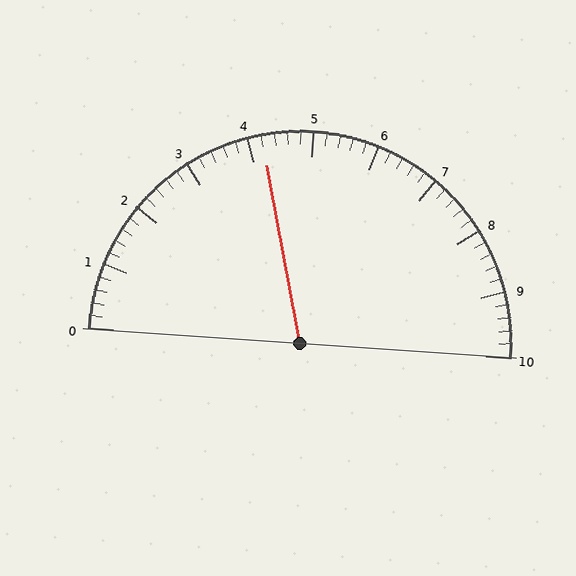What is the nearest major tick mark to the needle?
The nearest major tick mark is 4.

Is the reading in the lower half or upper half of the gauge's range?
The reading is in the lower half of the range (0 to 10).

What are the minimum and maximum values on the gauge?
The gauge ranges from 0 to 10.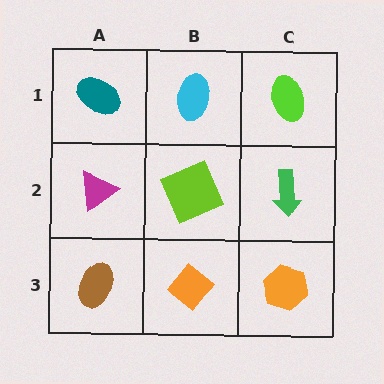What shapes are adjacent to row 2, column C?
A lime ellipse (row 1, column C), an orange hexagon (row 3, column C), a lime square (row 2, column B).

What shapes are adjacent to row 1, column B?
A lime square (row 2, column B), a teal ellipse (row 1, column A), a lime ellipse (row 1, column C).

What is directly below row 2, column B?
An orange diamond.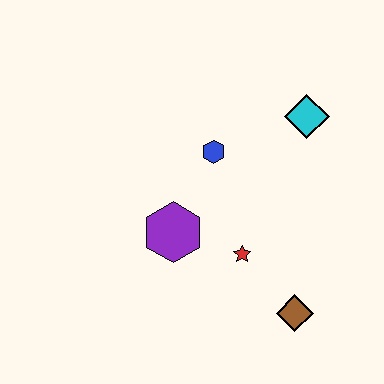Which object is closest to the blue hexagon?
The purple hexagon is closest to the blue hexagon.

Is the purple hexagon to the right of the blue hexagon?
No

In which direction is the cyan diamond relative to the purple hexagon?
The cyan diamond is to the right of the purple hexagon.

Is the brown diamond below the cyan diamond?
Yes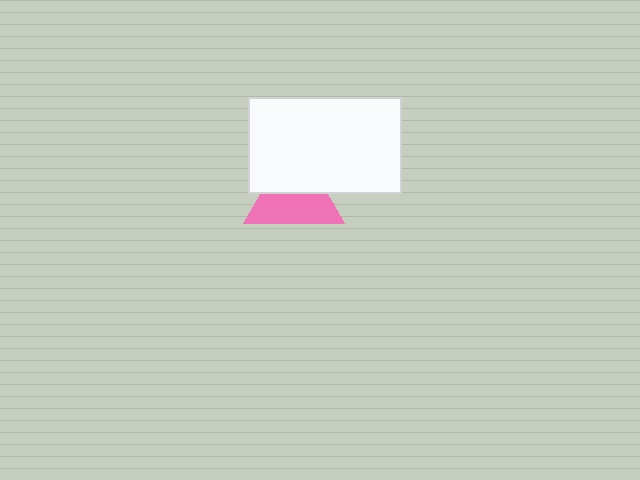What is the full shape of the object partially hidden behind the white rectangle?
The partially hidden object is a pink triangle.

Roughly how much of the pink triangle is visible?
About half of it is visible (roughly 57%).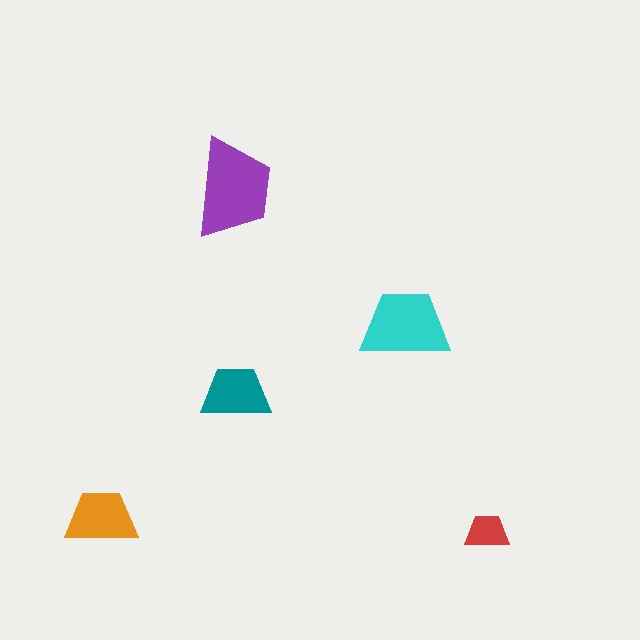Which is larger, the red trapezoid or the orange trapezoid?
The orange one.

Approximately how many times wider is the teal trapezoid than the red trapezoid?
About 1.5 times wider.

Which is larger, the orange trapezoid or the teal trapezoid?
The orange one.